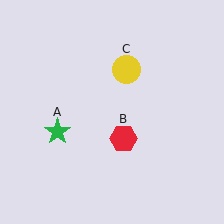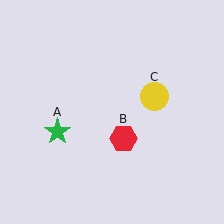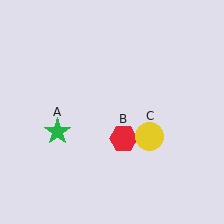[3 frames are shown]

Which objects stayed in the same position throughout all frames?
Green star (object A) and red hexagon (object B) remained stationary.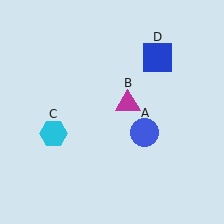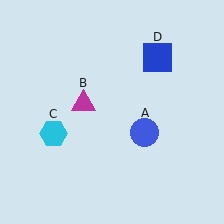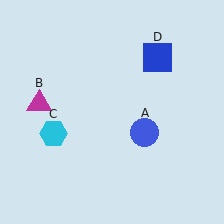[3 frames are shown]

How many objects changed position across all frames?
1 object changed position: magenta triangle (object B).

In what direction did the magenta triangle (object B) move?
The magenta triangle (object B) moved left.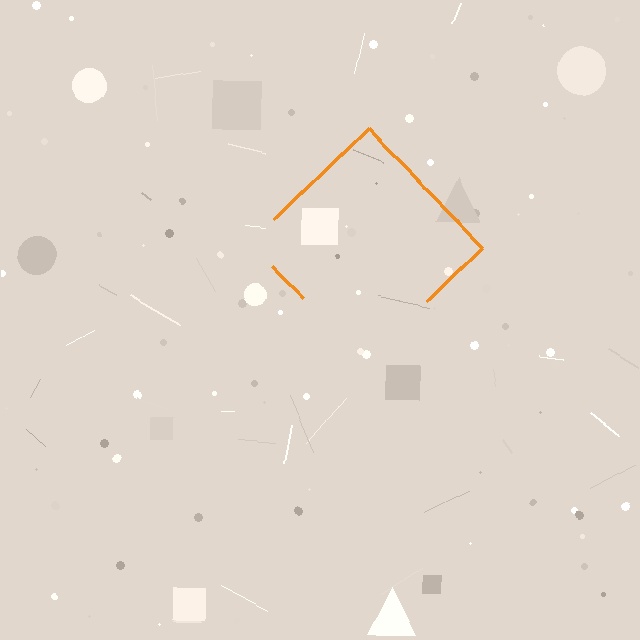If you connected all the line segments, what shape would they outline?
They would outline a diamond.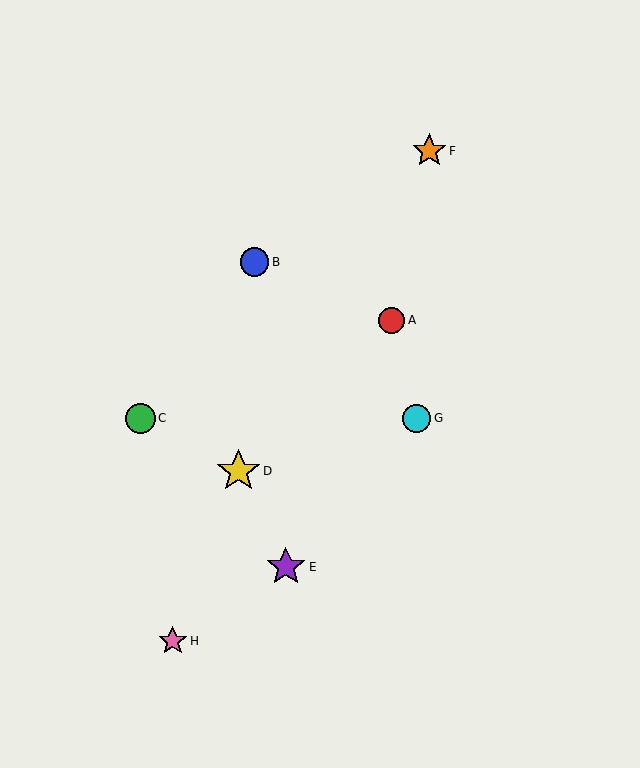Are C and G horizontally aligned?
Yes, both are at y≈418.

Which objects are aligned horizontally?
Objects C, G are aligned horizontally.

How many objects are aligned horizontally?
2 objects (C, G) are aligned horizontally.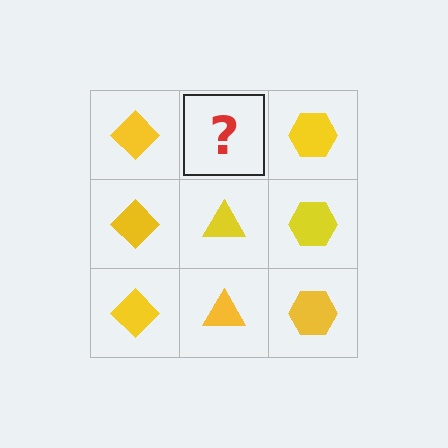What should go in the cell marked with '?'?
The missing cell should contain a yellow triangle.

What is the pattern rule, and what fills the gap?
The rule is that each column has a consistent shape. The gap should be filled with a yellow triangle.